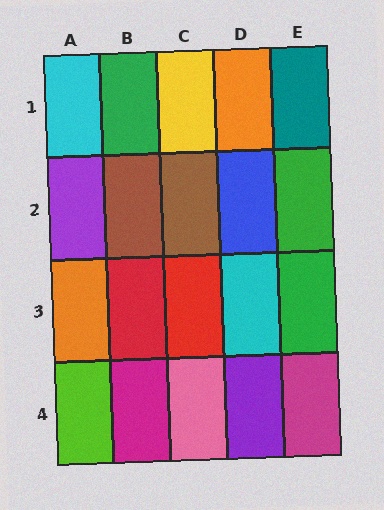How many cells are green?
3 cells are green.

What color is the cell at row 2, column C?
Brown.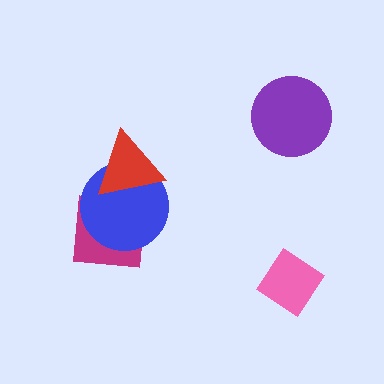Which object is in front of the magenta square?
The blue circle is in front of the magenta square.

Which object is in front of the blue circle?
The red triangle is in front of the blue circle.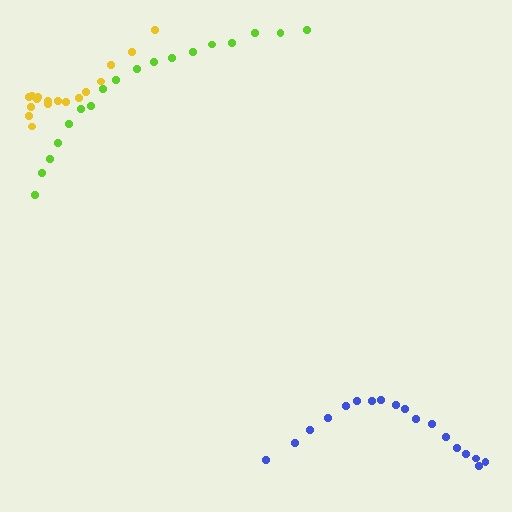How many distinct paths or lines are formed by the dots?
There are 3 distinct paths.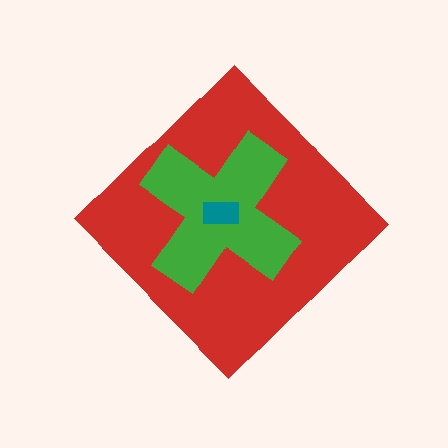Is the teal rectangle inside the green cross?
Yes.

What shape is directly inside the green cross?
The teal rectangle.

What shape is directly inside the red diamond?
The green cross.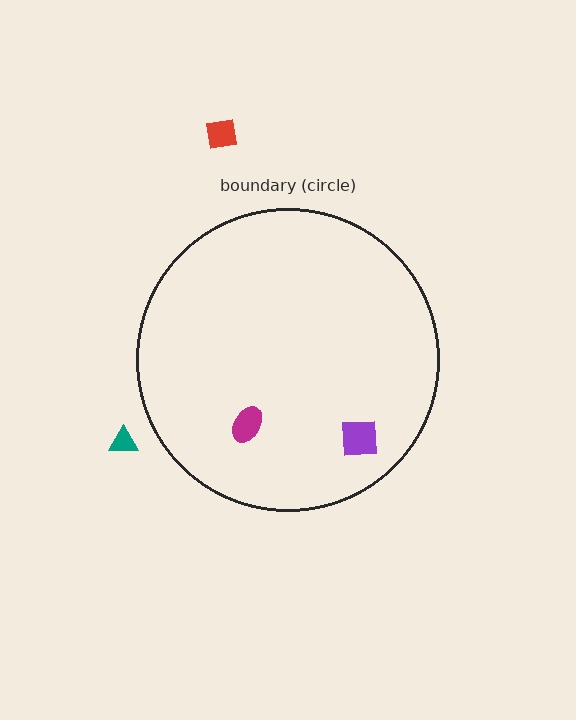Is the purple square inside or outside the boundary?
Inside.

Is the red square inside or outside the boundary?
Outside.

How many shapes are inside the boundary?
2 inside, 2 outside.